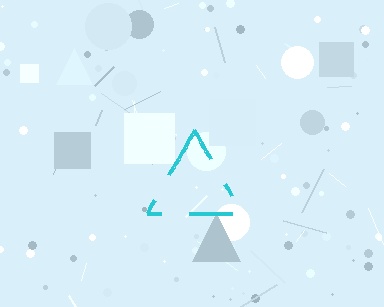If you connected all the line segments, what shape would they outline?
They would outline a triangle.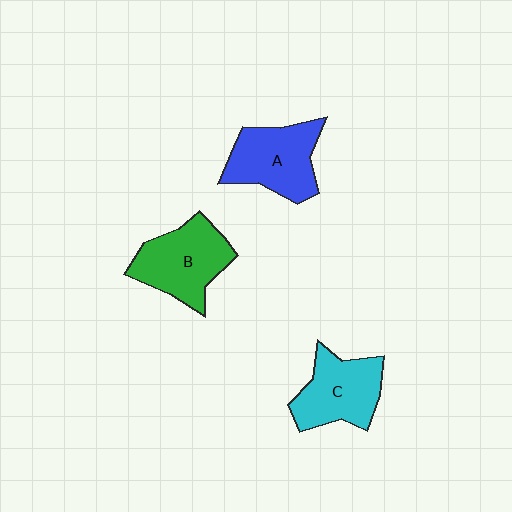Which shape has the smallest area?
Shape C (cyan).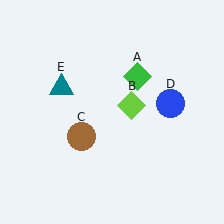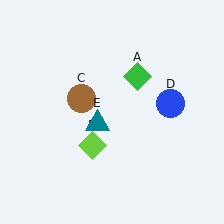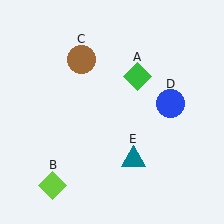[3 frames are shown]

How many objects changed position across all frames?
3 objects changed position: lime diamond (object B), brown circle (object C), teal triangle (object E).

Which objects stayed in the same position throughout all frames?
Green diamond (object A) and blue circle (object D) remained stationary.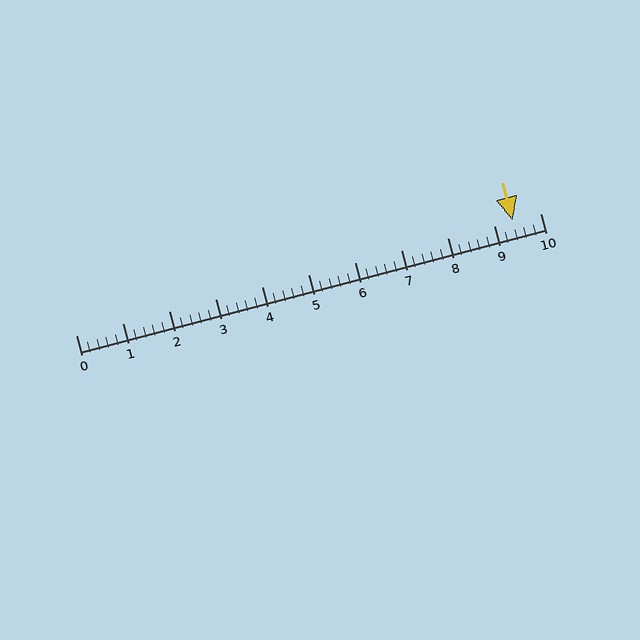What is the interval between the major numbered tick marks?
The major tick marks are spaced 1 units apart.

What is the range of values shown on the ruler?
The ruler shows values from 0 to 10.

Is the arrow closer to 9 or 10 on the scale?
The arrow is closer to 9.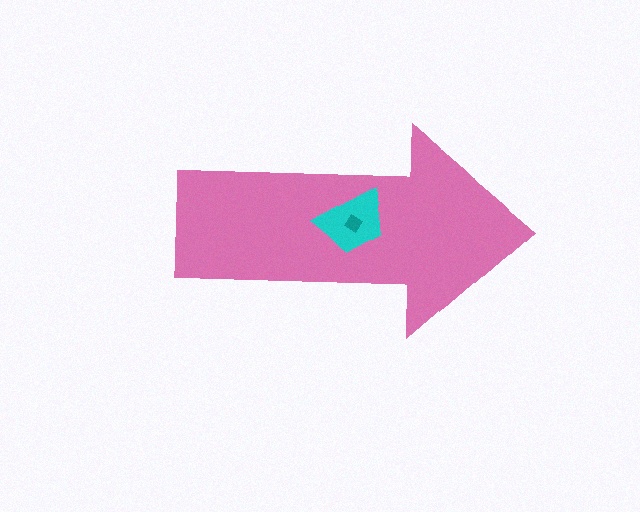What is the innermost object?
The teal diamond.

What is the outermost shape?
The pink arrow.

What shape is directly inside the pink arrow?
The cyan trapezoid.